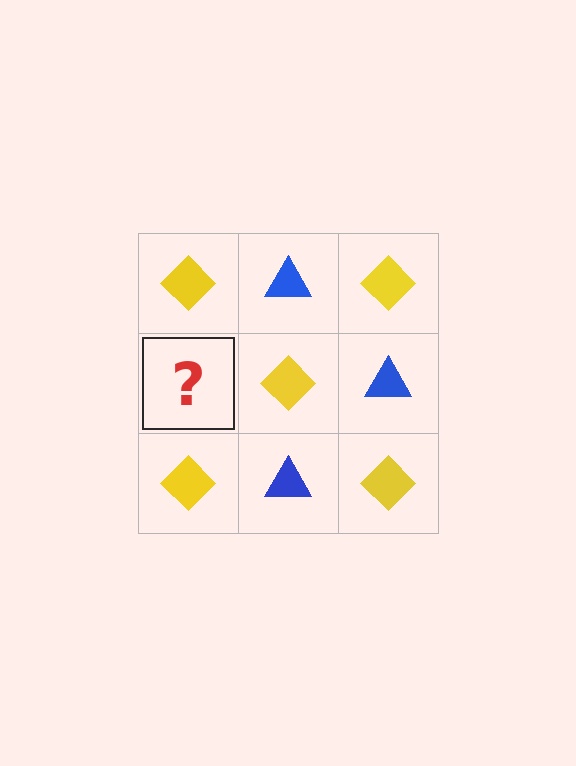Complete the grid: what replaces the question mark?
The question mark should be replaced with a blue triangle.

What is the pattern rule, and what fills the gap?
The rule is that it alternates yellow diamond and blue triangle in a checkerboard pattern. The gap should be filled with a blue triangle.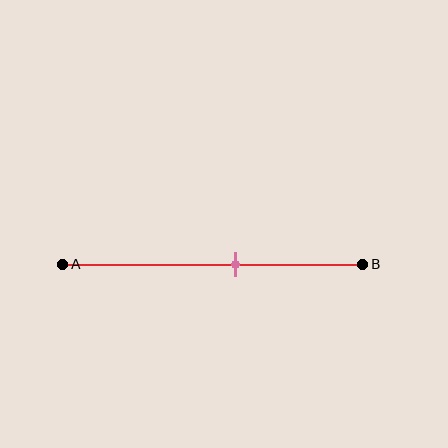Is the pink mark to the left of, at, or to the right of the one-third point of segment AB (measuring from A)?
The pink mark is to the right of the one-third point of segment AB.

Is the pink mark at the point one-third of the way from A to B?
No, the mark is at about 60% from A, not at the 33% one-third point.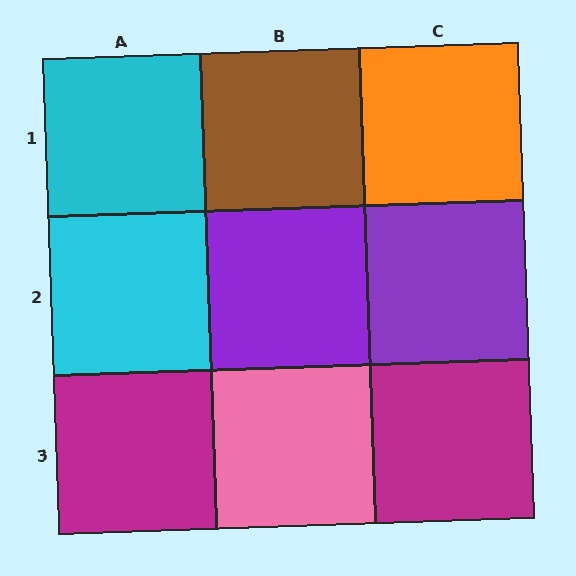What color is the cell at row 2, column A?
Cyan.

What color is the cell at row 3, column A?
Magenta.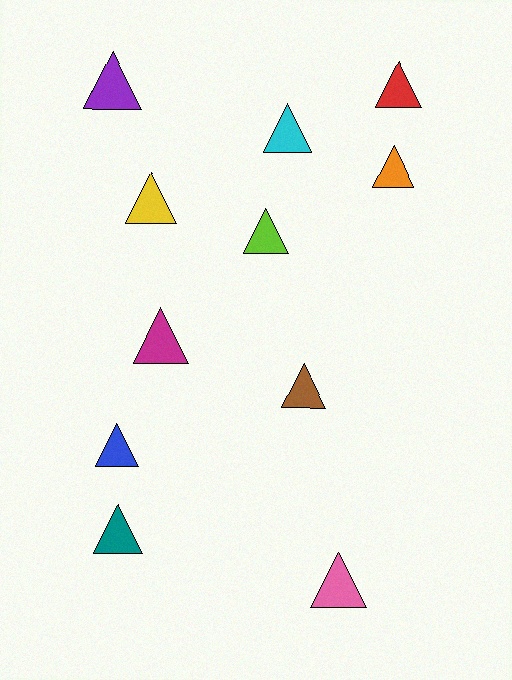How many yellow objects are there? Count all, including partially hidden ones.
There is 1 yellow object.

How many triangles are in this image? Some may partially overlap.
There are 11 triangles.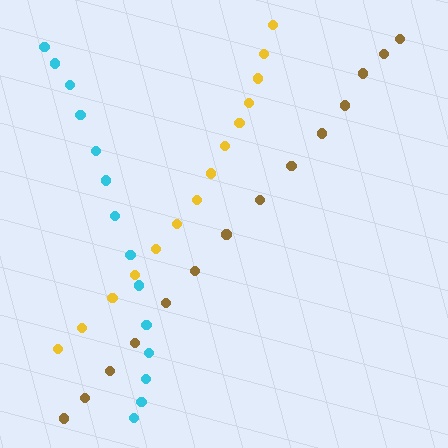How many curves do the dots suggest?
There are 3 distinct paths.